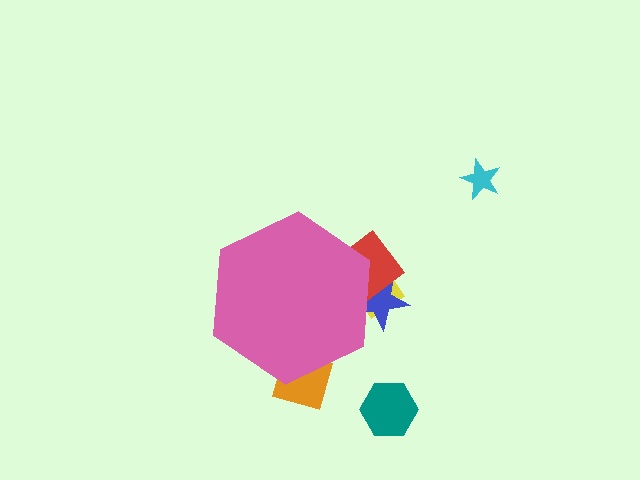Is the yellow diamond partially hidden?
Yes, the yellow diamond is partially hidden behind the pink hexagon.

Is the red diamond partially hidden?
Yes, the red diamond is partially hidden behind the pink hexagon.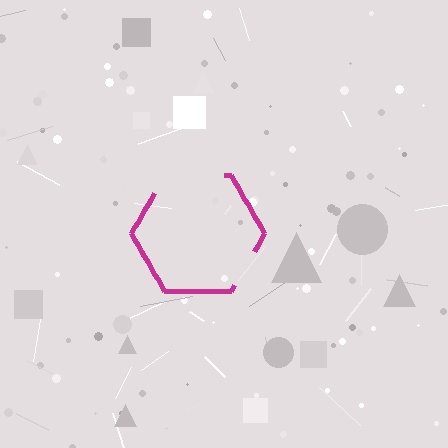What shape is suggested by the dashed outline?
The dashed outline suggests a hexagon.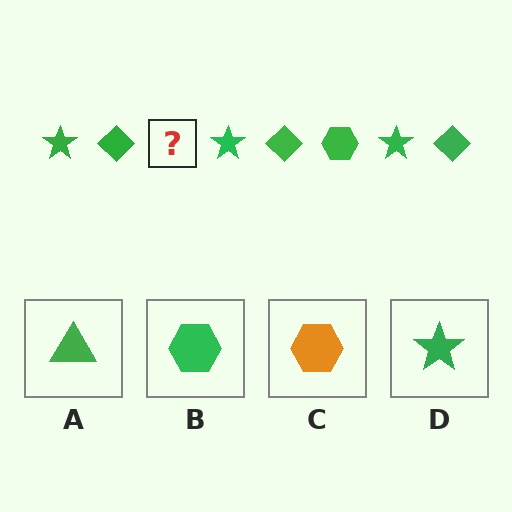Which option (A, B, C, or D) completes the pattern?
B.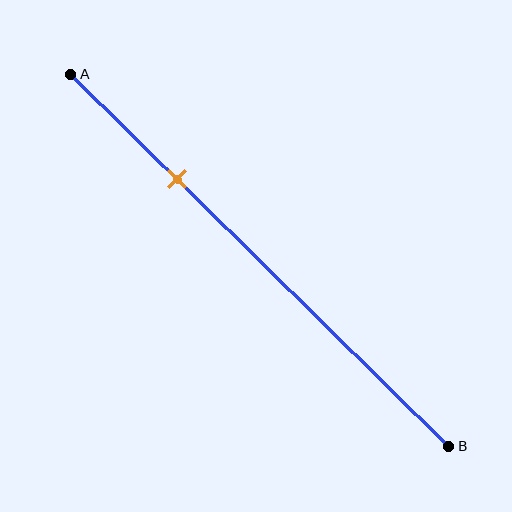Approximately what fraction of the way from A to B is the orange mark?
The orange mark is approximately 30% of the way from A to B.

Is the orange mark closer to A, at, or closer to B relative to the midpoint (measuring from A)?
The orange mark is closer to point A than the midpoint of segment AB.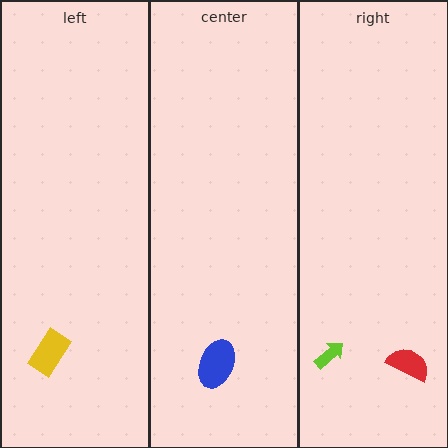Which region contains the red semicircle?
The right region.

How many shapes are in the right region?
2.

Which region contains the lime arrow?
The right region.